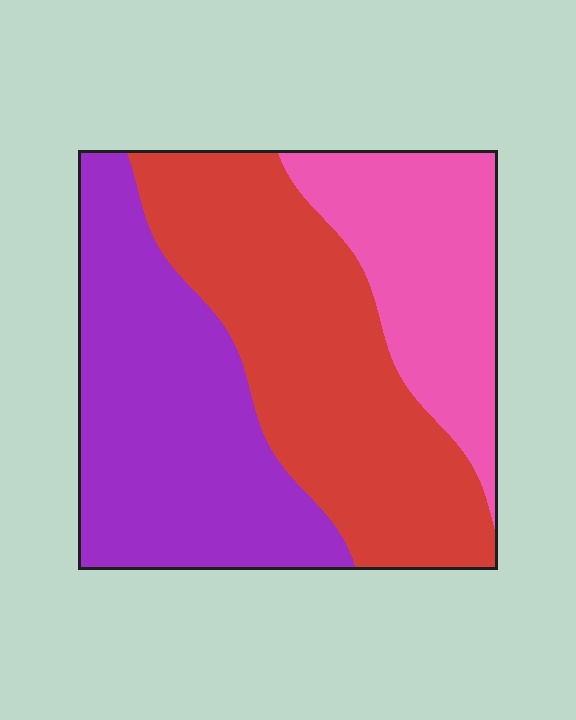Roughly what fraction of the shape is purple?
Purple takes up about three eighths (3/8) of the shape.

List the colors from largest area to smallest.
From largest to smallest: red, purple, pink.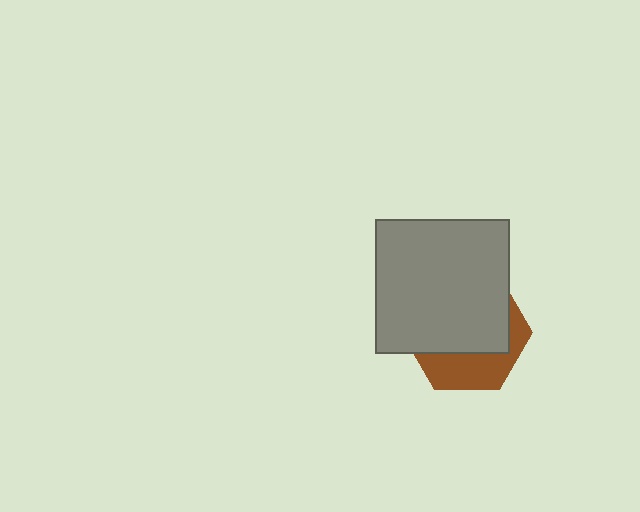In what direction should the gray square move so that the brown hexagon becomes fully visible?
The gray square should move up. That is the shortest direction to clear the overlap and leave the brown hexagon fully visible.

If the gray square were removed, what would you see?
You would see the complete brown hexagon.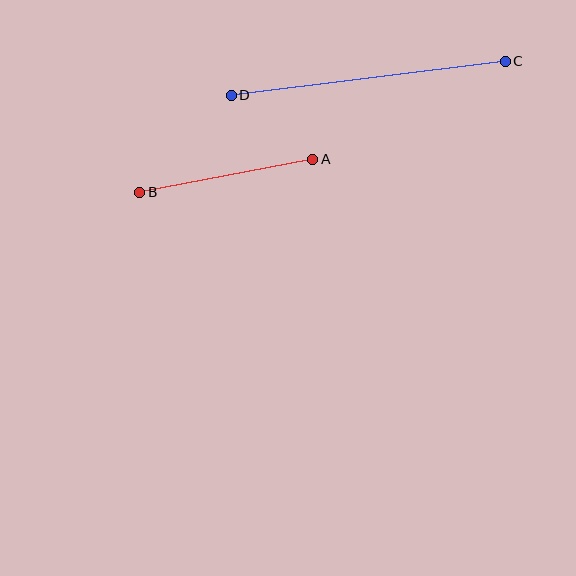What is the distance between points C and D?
The distance is approximately 276 pixels.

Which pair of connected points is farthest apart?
Points C and D are farthest apart.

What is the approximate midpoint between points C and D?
The midpoint is at approximately (368, 78) pixels.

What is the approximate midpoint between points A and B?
The midpoint is at approximately (226, 176) pixels.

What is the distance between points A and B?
The distance is approximately 176 pixels.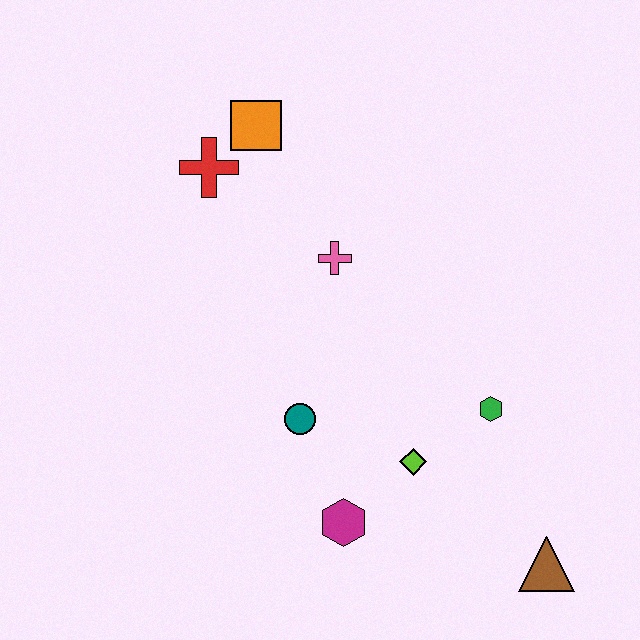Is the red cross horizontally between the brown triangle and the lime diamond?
No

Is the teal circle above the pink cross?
No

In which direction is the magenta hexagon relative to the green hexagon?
The magenta hexagon is to the left of the green hexagon.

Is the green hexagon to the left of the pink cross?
No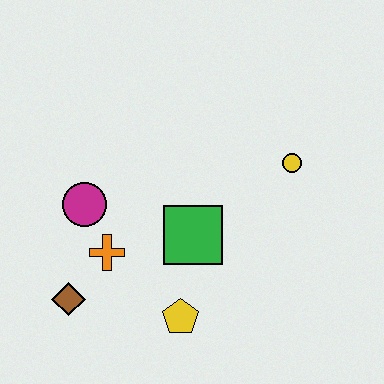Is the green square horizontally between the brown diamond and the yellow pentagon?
No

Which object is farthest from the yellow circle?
The brown diamond is farthest from the yellow circle.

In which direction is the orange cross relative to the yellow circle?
The orange cross is to the left of the yellow circle.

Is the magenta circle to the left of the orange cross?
Yes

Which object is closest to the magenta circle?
The orange cross is closest to the magenta circle.